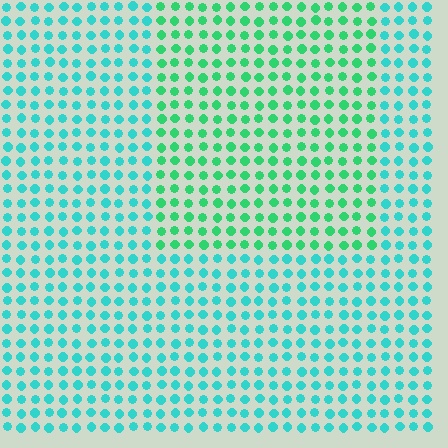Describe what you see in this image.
The image is filled with small cyan elements in a uniform arrangement. A rectangle-shaped region is visible where the elements are tinted to a slightly different hue, forming a subtle color boundary.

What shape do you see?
I see a rectangle.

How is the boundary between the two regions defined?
The boundary is defined purely by a slight shift in hue (about 34 degrees). Spacing, size, and orientation are identical on both sides.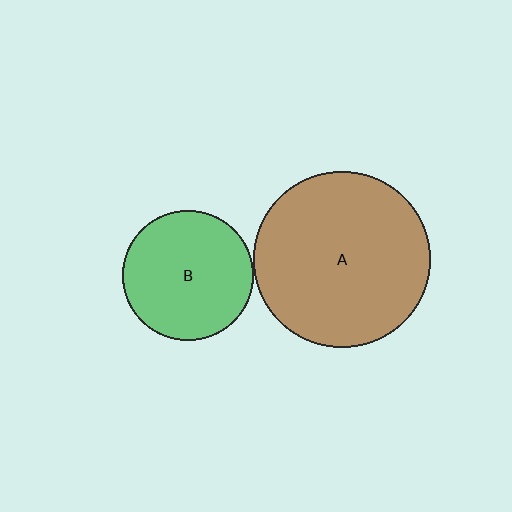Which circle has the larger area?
Circle A (brown).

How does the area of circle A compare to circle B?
Approximately 1.8 times.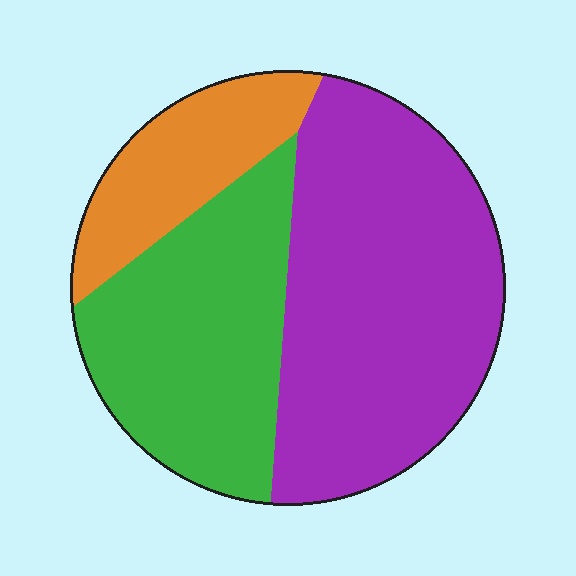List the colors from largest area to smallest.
From largest to smallest: purple, green, orange.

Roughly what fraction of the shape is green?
Green covers 33% of the shape.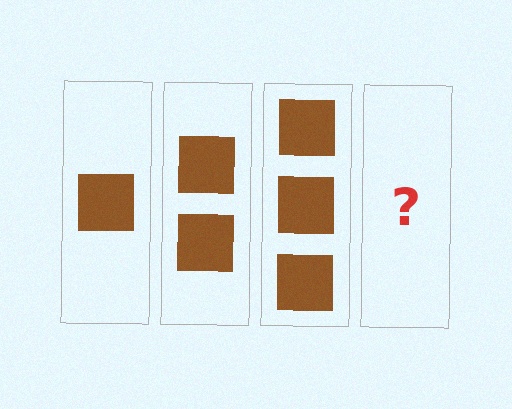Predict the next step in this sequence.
The next step is 4 squares.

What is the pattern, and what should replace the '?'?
The pattern is that each step adds one more square. The '?' should be 4 squares.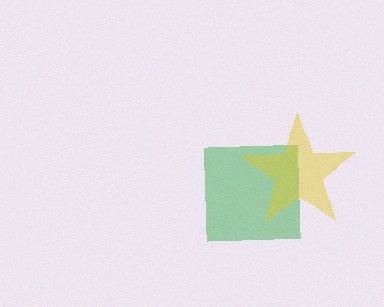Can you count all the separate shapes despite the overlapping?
Yes, there are 2 separate shapes.